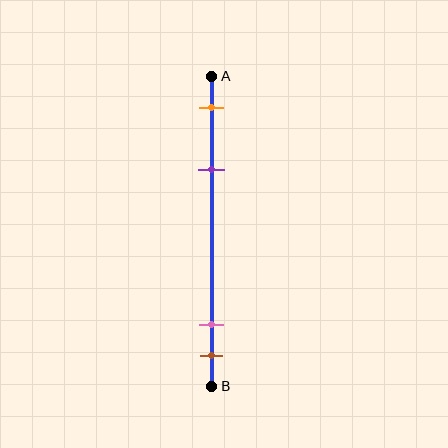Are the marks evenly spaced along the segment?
No, the marks are not evenly spaced.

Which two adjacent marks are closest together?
The pink and brown marks are the closest adjacent pair.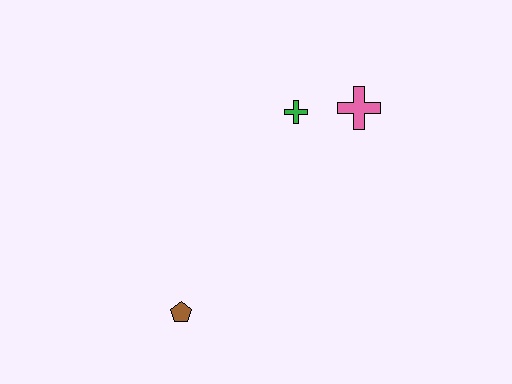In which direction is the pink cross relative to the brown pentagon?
The pink cross is above the brown pentagon.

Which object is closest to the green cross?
The pink cross is closest to the green cross.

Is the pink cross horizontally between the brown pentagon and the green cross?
No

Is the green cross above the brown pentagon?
Yes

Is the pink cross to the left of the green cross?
No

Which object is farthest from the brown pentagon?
The pink cross is farthest from the brown pentagon.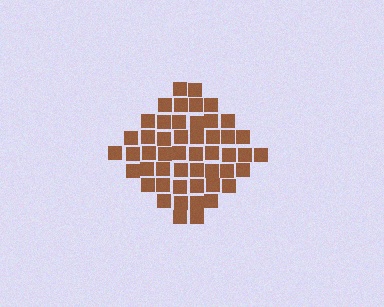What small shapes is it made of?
It is made of small squares.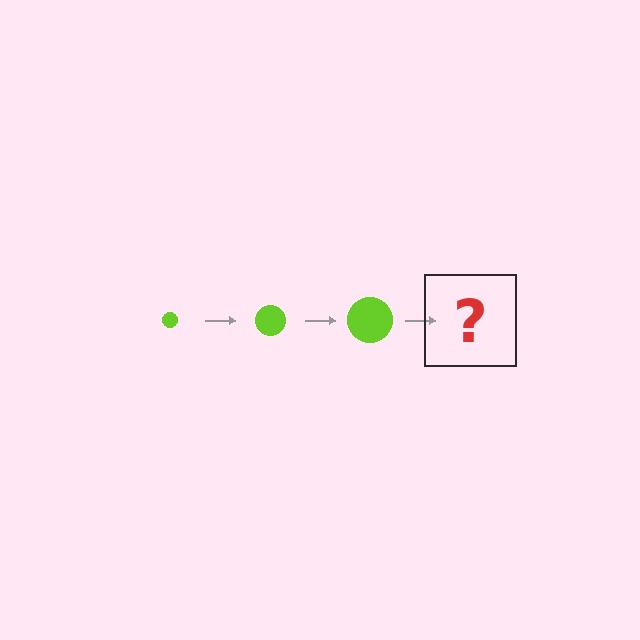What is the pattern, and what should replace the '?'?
The pattern is that the circle gets progressively larger each step. The '?' should be a lime circle, larger than the previous one.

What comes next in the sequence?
The next element should be a lime circle, larger than the previous one.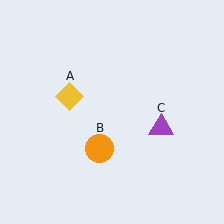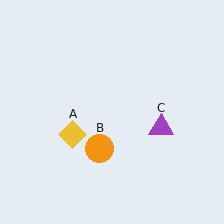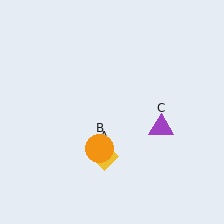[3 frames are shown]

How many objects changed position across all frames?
1 object changed position: yellow diamond (object A).